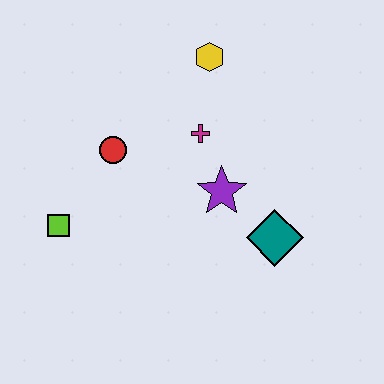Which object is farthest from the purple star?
The lime square is farthest from the purple star.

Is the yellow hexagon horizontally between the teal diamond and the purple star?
No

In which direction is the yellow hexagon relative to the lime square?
The yellow hexagon is above the lime square.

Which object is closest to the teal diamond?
The purple star is closest to the teal diamond.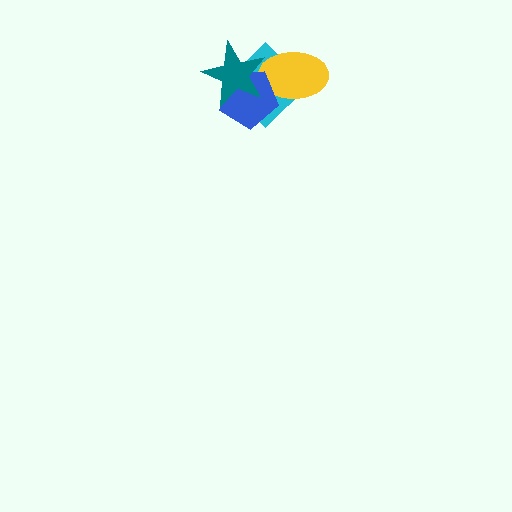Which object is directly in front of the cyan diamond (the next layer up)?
The yellow ellipse is directly in front of the cyan diamond.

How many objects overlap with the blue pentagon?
3 objects overlap with the blue pentagon.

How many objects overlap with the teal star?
3 objects overlap with the teal star.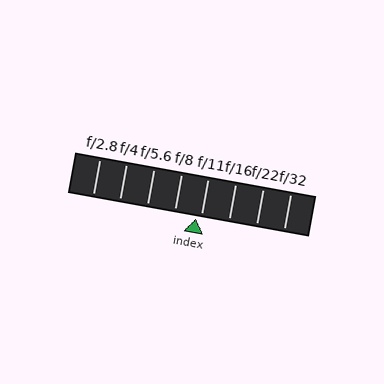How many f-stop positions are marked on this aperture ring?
There are 8 f-stop positions marked.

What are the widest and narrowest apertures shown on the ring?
The widest aperture shown is f/2.8 and the narrowest is f/32.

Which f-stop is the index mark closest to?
The index mark is closest to f/11.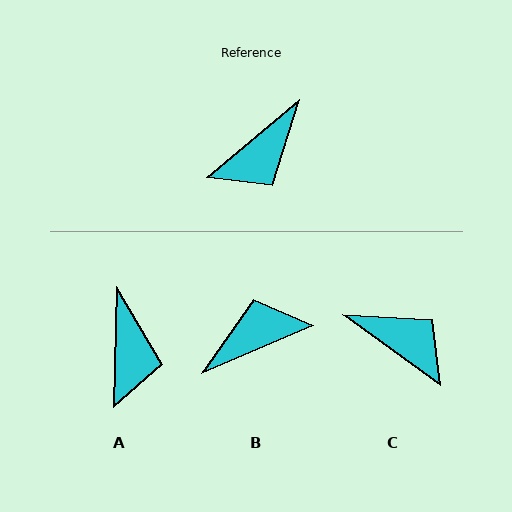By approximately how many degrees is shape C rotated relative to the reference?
Approximately 104 degrees counter-clockwise.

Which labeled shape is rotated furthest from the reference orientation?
B, about 163 degrees away.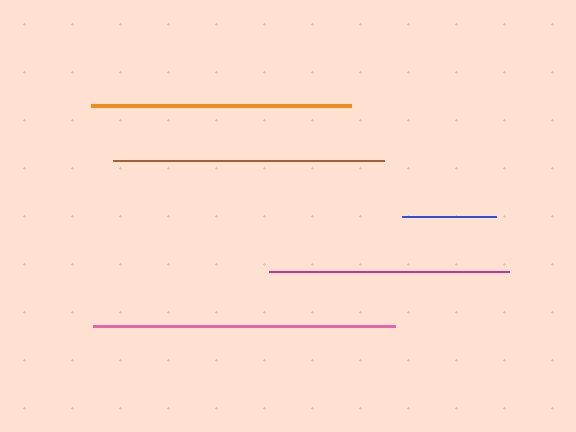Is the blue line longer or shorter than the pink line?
The pink line is longer than the blue line.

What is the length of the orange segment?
The orange segment is approximately 260 pixels long.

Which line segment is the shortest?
The blue line is the shortest at approximately 94 pixels.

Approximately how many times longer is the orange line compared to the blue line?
The orange line is approximately 2.8 times the length of the blue line.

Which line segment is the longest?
The pink line is the longest at approximately 302 pixels.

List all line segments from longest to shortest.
From longest to shortest: pink, brown, orange, magenta, blue.